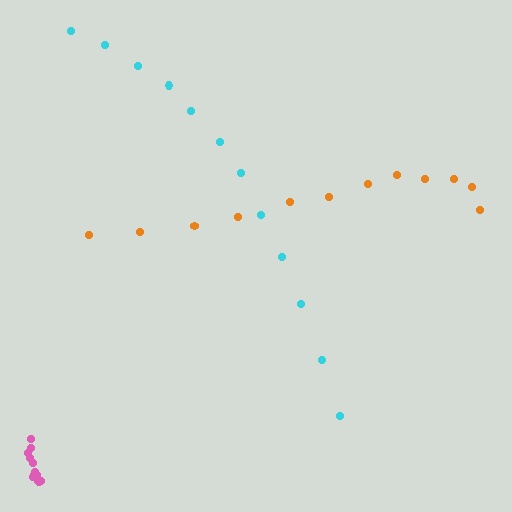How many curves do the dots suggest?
There are 3 distinct paths.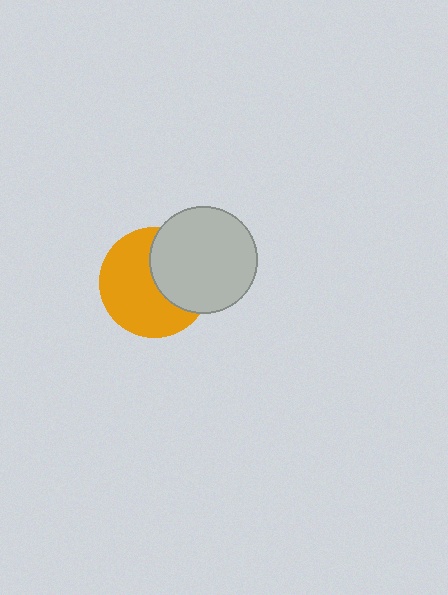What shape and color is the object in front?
The object in front is a light gray circle.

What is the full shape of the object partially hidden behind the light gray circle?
The partially hidden object is an orange circle.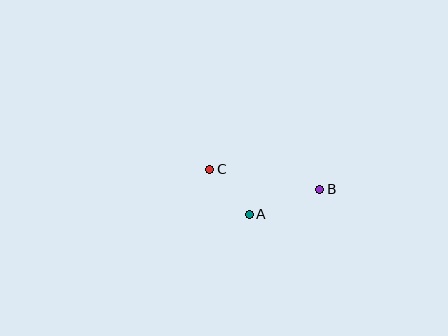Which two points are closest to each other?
Points A and C are closest to each other.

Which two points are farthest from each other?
Points B and C are farthest from each other.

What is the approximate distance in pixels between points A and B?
The distance between A and B is approximately 75 pixels.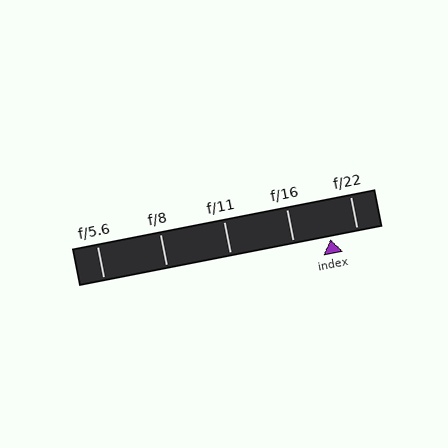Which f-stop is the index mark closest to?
The index mark is closest to f/22.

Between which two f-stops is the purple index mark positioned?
The index mark is between f/16 and f/22.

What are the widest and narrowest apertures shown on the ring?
The widest aperture shown is f/5.6 and the narrowest is f/22.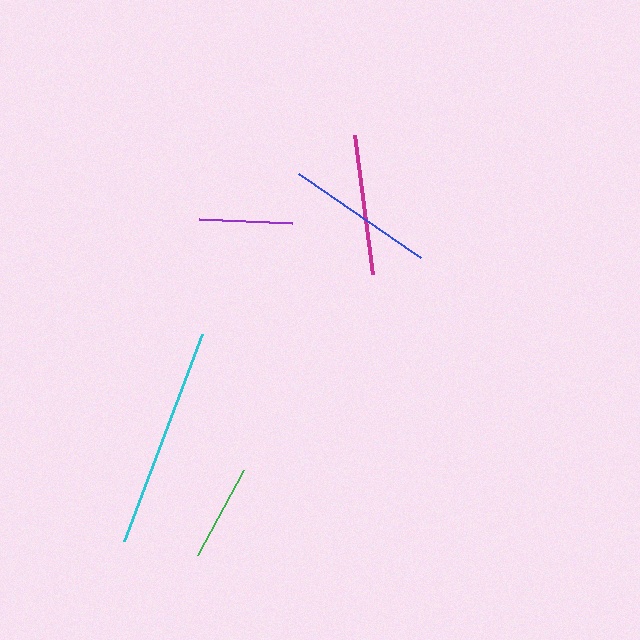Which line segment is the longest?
The cyan line is the longest at approximately 221 pixels.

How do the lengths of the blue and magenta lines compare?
The blue and magenta lines are approximately the same length.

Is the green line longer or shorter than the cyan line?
The cyan line is longer than the green line.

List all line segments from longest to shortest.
From longest to shortest: cyan, blue, magenta, green, purple.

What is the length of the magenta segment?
The magenta segment is approximately 140 pixels long.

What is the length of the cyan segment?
The cyan segment is approximately 221 pixels long.